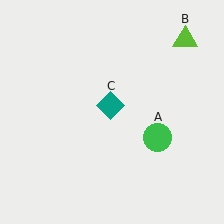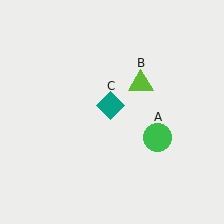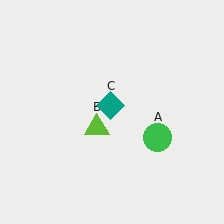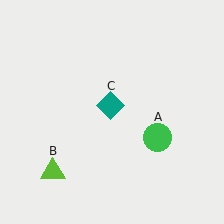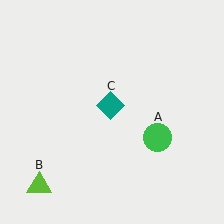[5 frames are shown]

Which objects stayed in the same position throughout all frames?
Green circle (object A) and teal diamond (object C) remained stationary.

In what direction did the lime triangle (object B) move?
The lime triangle (object B) moved down and to the left.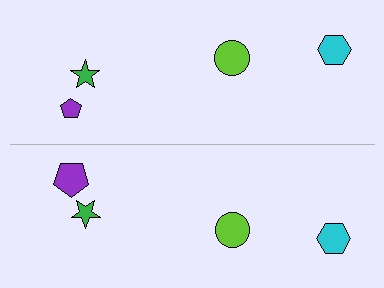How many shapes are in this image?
There are 8 shapes in this image.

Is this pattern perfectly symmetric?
No, the pattern is not perfectly symmetric. The purple pentagon on the bottom side has a different size than its mirror counterpart.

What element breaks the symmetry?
The purple pentagon on the bottom side has a different size than its mirror counterpart.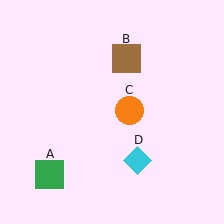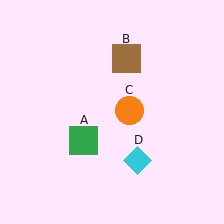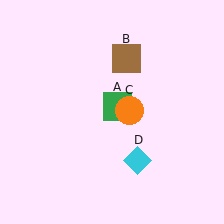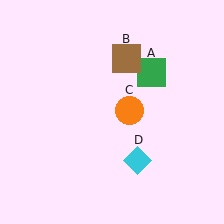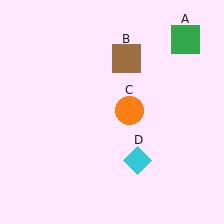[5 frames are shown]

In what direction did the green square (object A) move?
The green square (object A) moved up and to the right.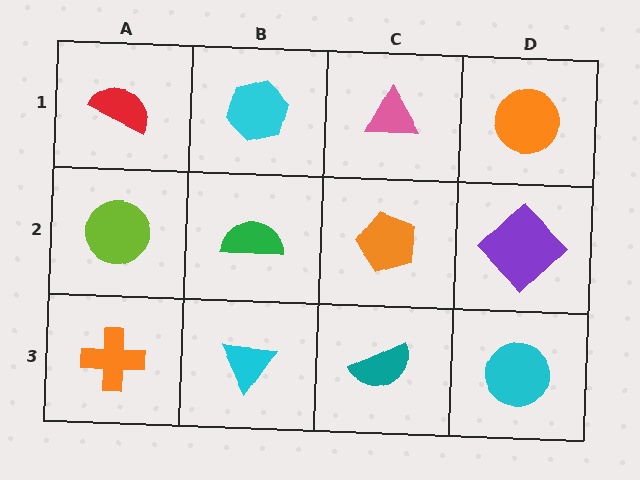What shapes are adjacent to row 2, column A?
A red semicircle (row 1, column A), an orange cross (row 3, column A), a green semicircle (row 2, column B).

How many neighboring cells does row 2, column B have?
4.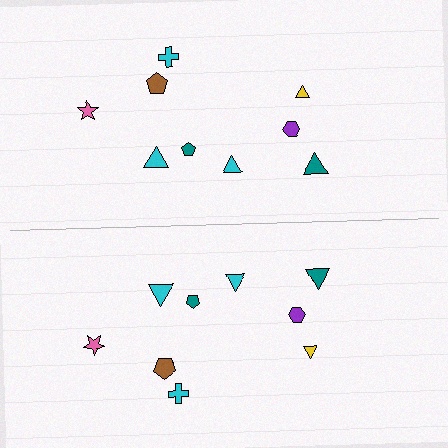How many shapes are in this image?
There are 18 shapes in this image.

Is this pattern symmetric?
Yes, this pattern has bilateral (reflection) symmetry.